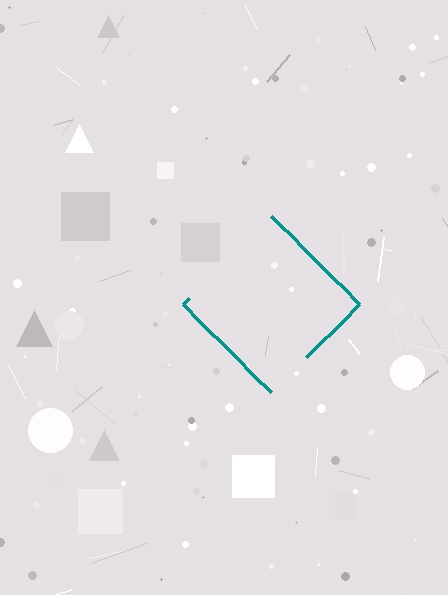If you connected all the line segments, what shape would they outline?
They would outline a diamond.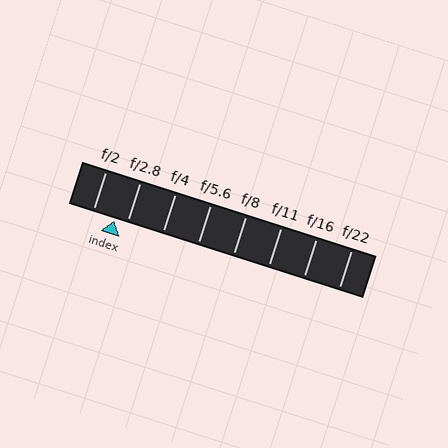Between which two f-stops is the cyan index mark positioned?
The index mark is between f/2 and f/2.8.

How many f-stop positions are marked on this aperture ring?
There are 8 f-stop positions marked.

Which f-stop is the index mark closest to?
The index mark is closest to f/2.8.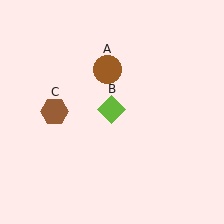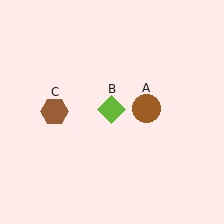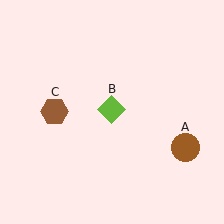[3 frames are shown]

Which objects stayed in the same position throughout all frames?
Lime diamond (object B) and brown hexagon (object C) remained stationary.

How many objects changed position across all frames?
1 object changed position: brown circle (object A).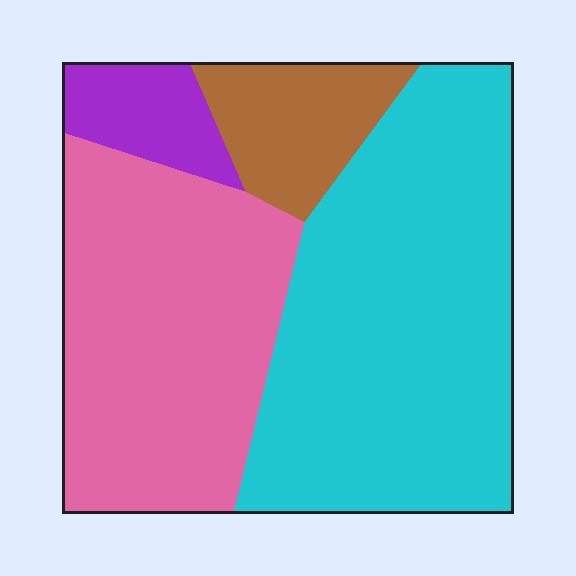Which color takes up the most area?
Cyan, at roughly 45%.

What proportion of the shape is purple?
Purple takes up less than a sixth of the shape.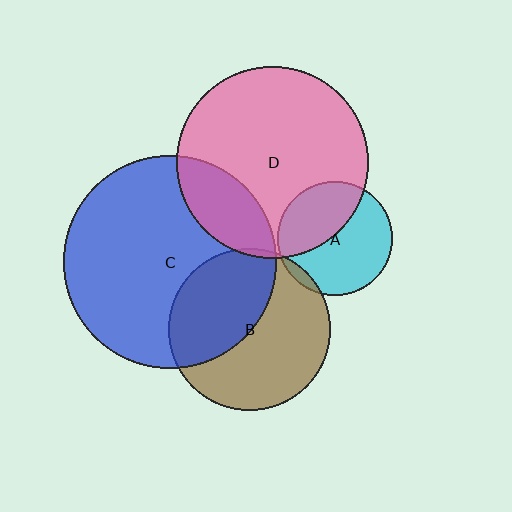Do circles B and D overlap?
Yes.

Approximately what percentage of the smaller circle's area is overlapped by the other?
Approximately 5%.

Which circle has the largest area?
Circle C (blue).